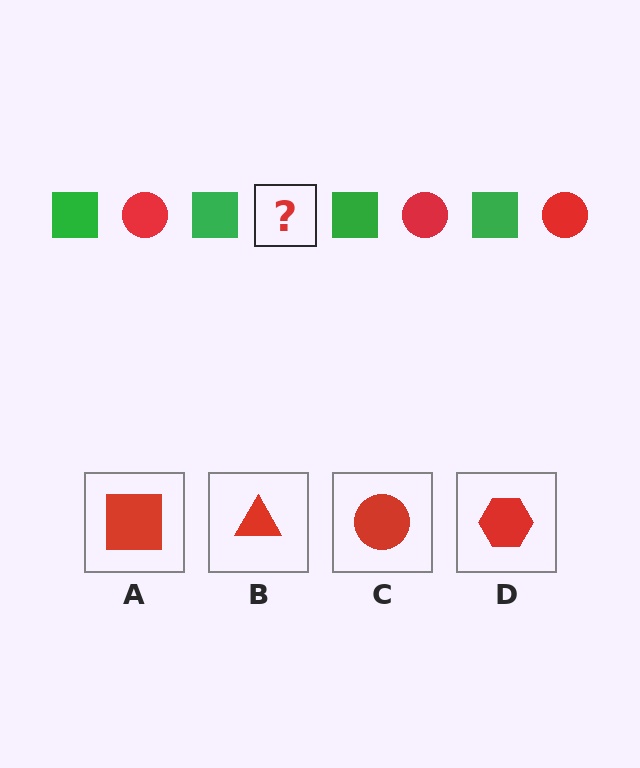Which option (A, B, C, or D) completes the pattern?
C.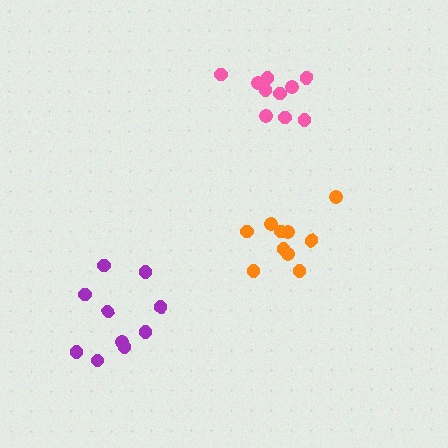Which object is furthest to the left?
The purple cluster is leftmost.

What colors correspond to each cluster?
The clusters are colored: orange, purple, pink.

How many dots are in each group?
Group 1: 10 dots, Group 2: 10 dots, Group 3: 10 dots (30 total).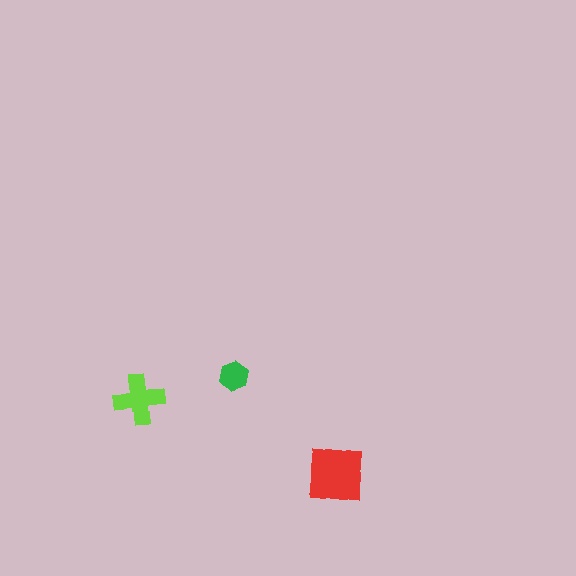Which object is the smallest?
The green hexagon.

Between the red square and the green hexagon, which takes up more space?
The red square.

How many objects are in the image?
There are 3 objects in the image.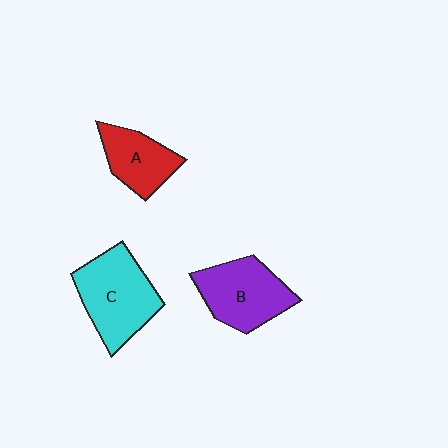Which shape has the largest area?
Shape C (cyan).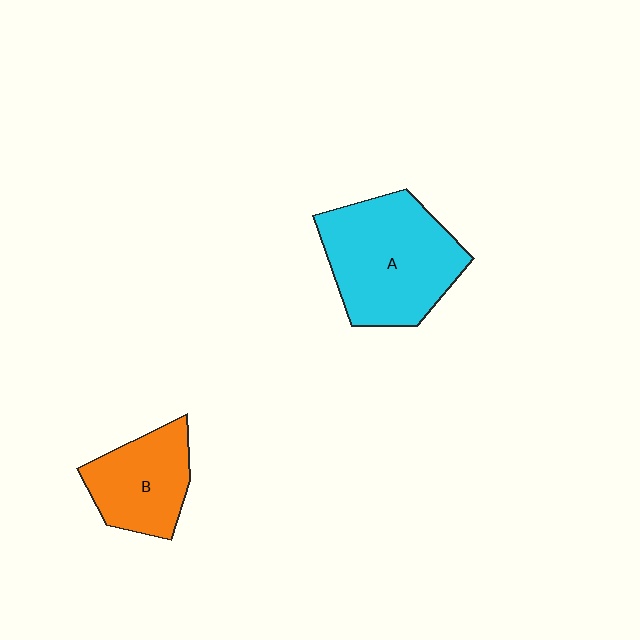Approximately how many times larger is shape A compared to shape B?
Approximately 1.6 times.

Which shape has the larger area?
Shape A (cyan).